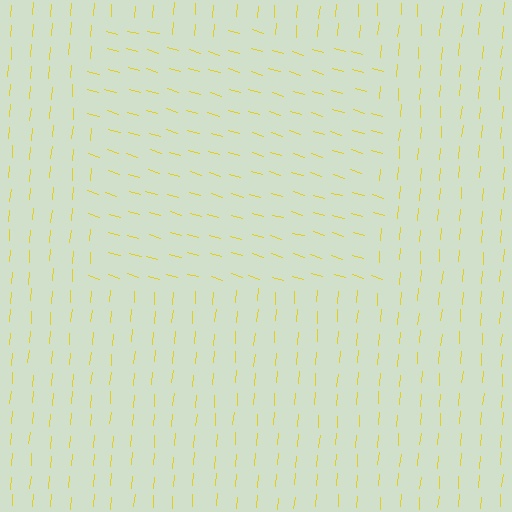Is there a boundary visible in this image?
Yes, there is a texture boundary formed by a change in line orientation.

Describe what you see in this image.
The image is filled with small yellow line segments. A rectangle region in the image has lines oriented differently from the surrounding lines, creating a visible texture boundary.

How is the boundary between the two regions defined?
The boundary is defined purely by a change in line orientation (approximately 78 degrees difference). All lines are the same color and thickness.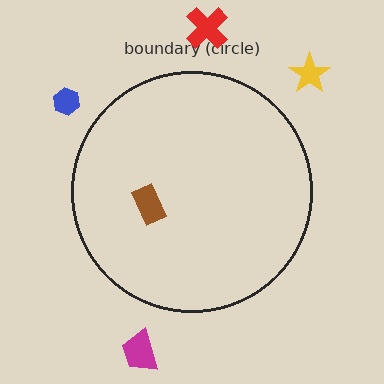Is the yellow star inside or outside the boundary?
Outside.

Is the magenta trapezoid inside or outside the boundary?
Outside.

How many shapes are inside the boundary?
1 inside, 4 outside.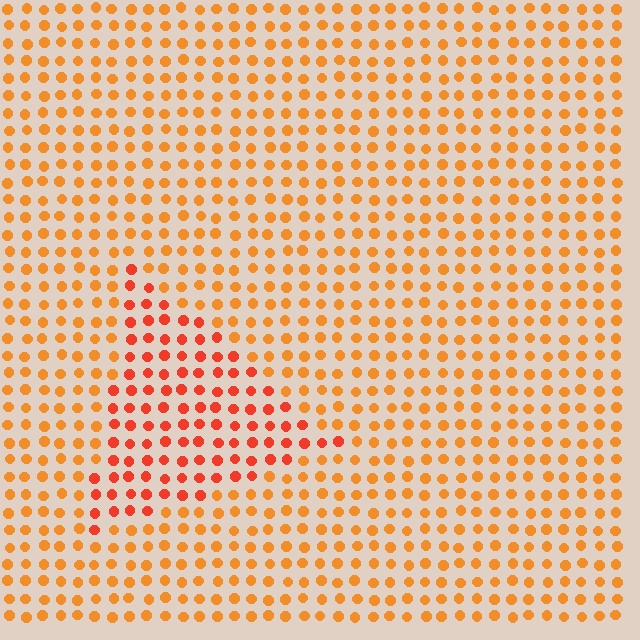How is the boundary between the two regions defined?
The boundary is defined purely by a slight shift in hue (about 25 degrees). Spacing, size, and orientation are identical on both sides.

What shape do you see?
I see a triangle.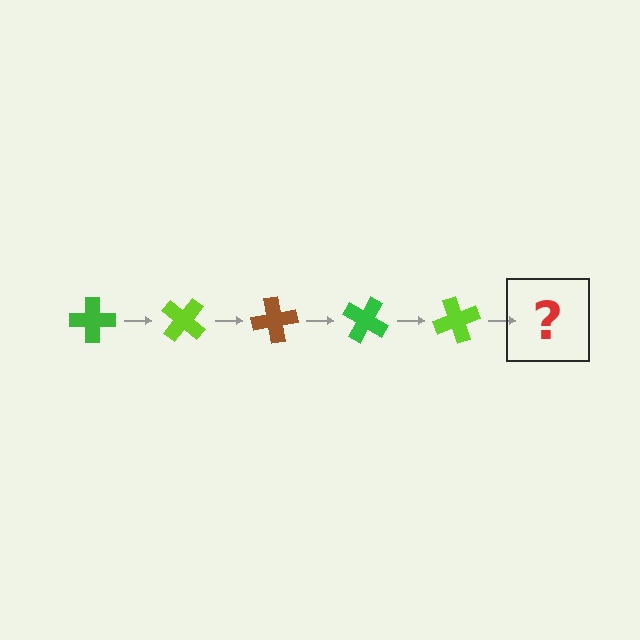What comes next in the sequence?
The next element should be a brown cross, rotated 200 degrees from the start.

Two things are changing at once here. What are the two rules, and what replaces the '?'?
The two rules are that it rotates 40 degrees each step and the color cycles through green, lime, and brown. The '?' should be a brown cross, rotated 200 degrees from the start.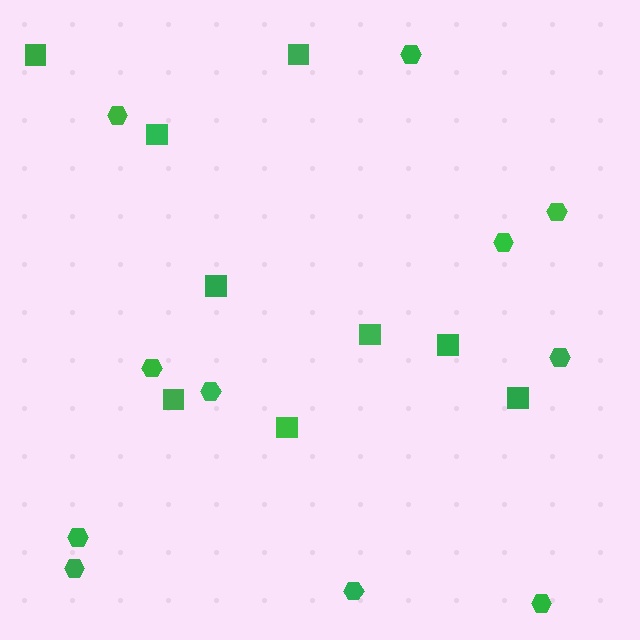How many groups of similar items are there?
There are 2 groups: one group of squares (9) and one group of hexagons (11).